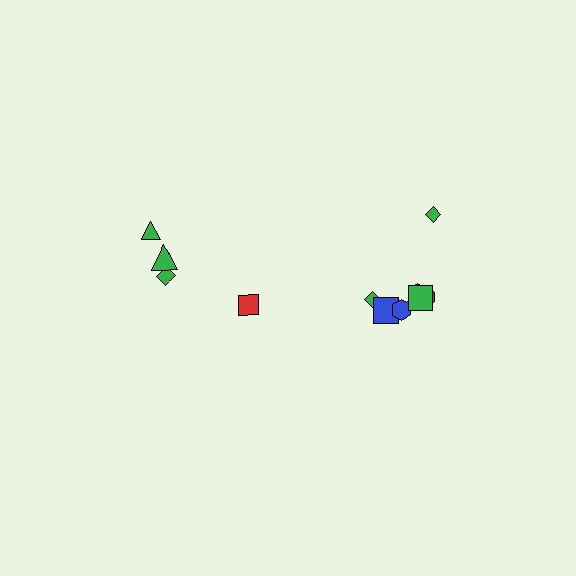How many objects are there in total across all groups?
There are 11 objects.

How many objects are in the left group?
There are 4 objects.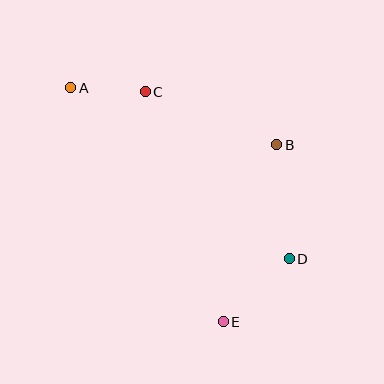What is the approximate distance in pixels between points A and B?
The distance between A and B is approximately 214 pixels.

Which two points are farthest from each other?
Points A and E are farthest from each other.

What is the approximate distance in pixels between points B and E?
The distance between B and E is approximately 185 pixels.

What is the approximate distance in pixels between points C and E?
The distance between C and E is approximately 243 pixels.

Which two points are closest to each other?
Points A and C are closest to each other.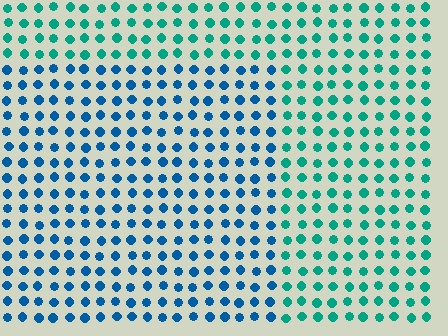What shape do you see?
I see a rectangle.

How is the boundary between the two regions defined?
The boundary is defined purely by a slight shift in hue (about 38 degrees). Spacing, size, and orientation are identical on both sides.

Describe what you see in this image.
The image is filled with small teal elements in a uniform arrangement. A rectangle-shaped region is visible where the elements are tinted to a slightly different hue, forming a subtle color boundary.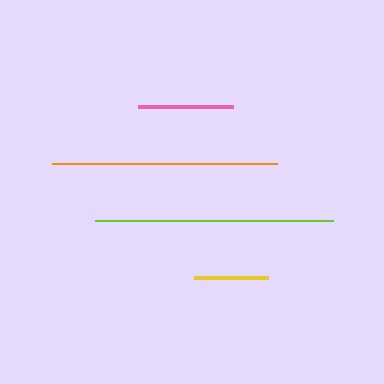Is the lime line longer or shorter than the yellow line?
The lime line is longer than the yellow line.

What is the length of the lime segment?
The lime segment is approximately 237 pixels long.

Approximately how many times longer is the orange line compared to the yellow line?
The orange line is approximately 3.1 times the length of the yellow line.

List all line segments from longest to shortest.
From longest to shortest: lime, orange, pink, yellow.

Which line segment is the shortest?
The yellow line is the shortest at approximately 74 pixels.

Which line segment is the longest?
The lime line is the longest at approximately 237 pixels.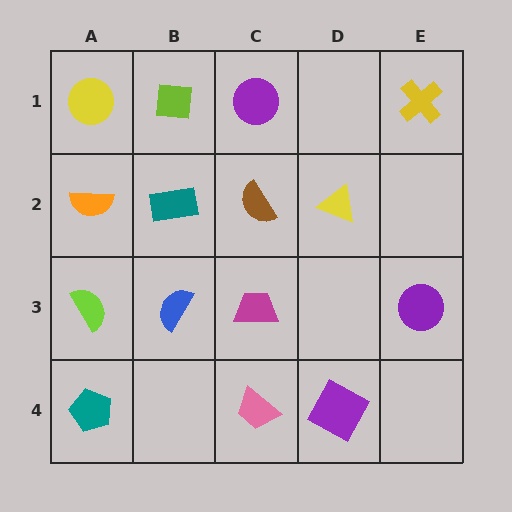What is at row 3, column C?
A magenta trapezoid.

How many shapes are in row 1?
4 shapes.